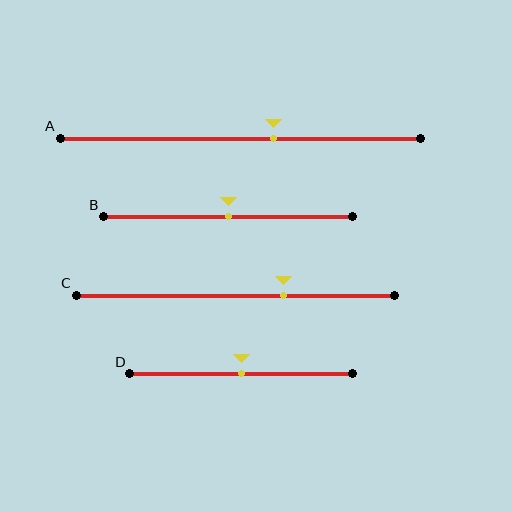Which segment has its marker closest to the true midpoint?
Segment B has its marker closest to the true midpoint.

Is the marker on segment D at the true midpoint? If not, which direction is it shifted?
Yes, the marker on segment D is at the true midpoint.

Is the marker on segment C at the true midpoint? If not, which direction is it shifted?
No, the marker on segment C is shifted to the right by about 15% of the segment length.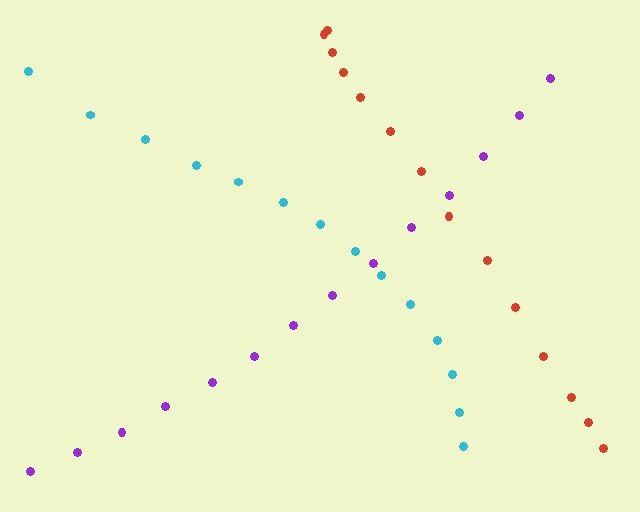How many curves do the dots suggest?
There are 3 distinct paths.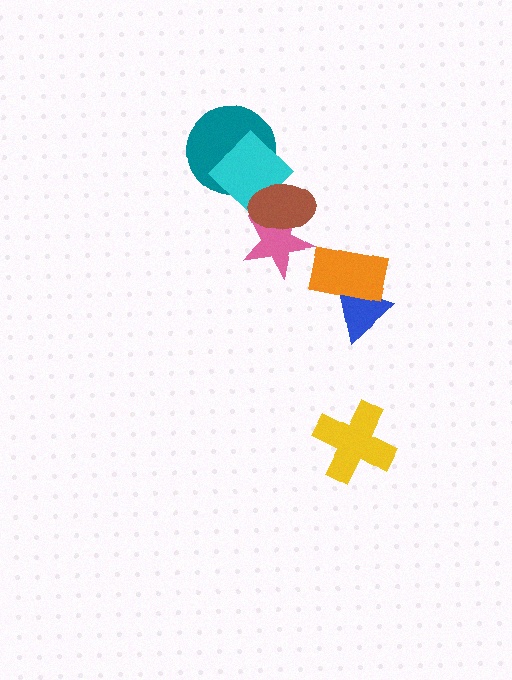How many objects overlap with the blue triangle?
1 object overlaps with the blue triangle.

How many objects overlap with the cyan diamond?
2 objects overlap with the cyan diamond.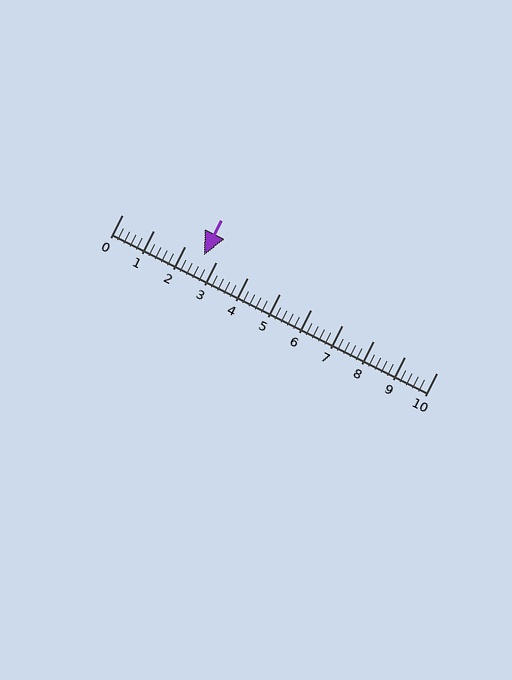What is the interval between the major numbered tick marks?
The major tick marks are spaced 1 units apart.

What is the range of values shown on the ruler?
The ruler shows values from 0 to 10.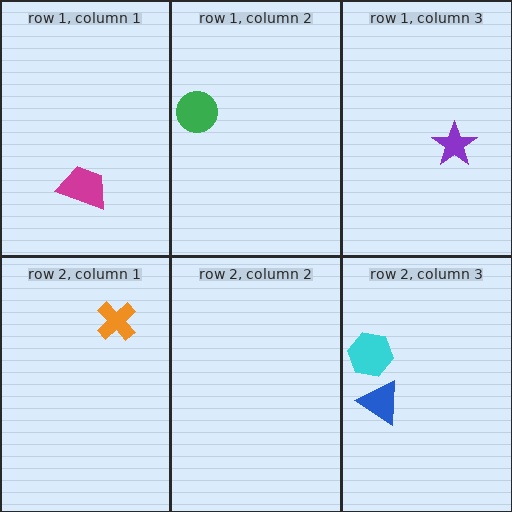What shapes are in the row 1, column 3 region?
The purple star.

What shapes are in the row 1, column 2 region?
The green circle.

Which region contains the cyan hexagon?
The row 2, column 3 region.